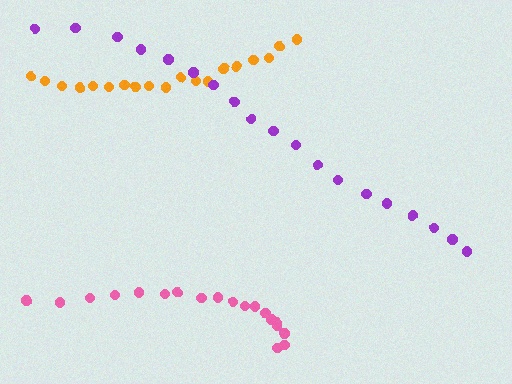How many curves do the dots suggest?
There are 3 distinct paths.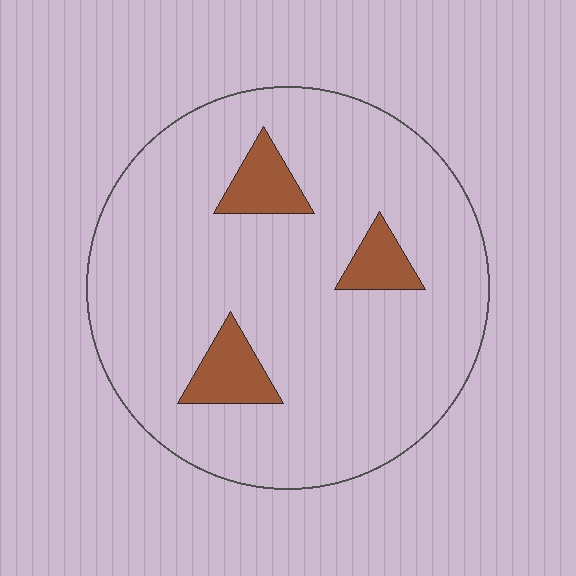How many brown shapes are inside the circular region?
3.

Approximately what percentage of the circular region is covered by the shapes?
Approximately 10%.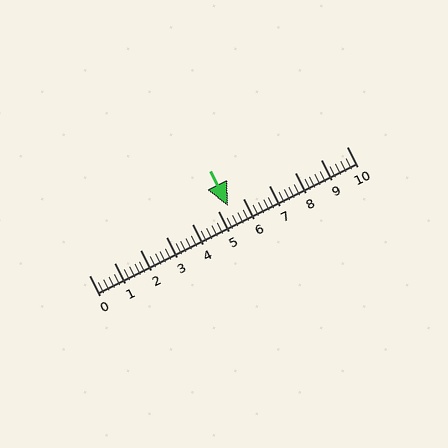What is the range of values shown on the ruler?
The ruler shows values from 0 to 10.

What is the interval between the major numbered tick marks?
The major tick marks are spaced 1 units apart.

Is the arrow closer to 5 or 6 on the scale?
The arrow is closer to 5.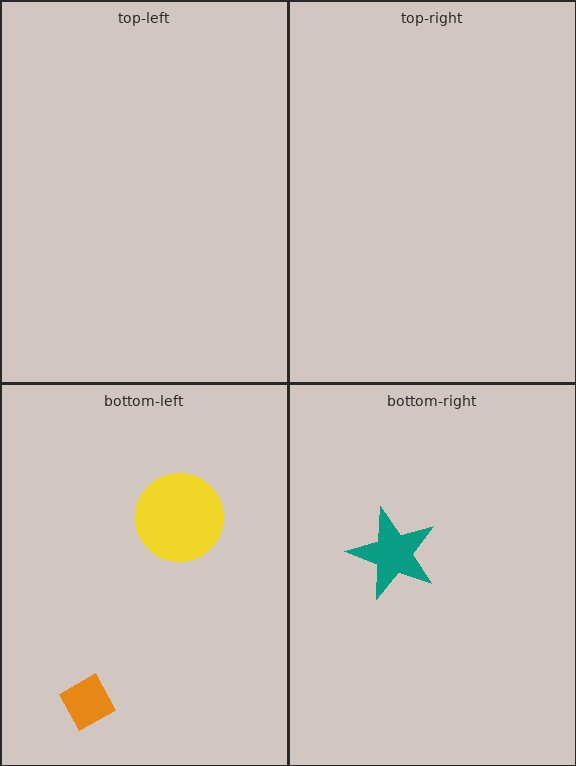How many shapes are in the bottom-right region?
1.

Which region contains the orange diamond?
The bottom-left region.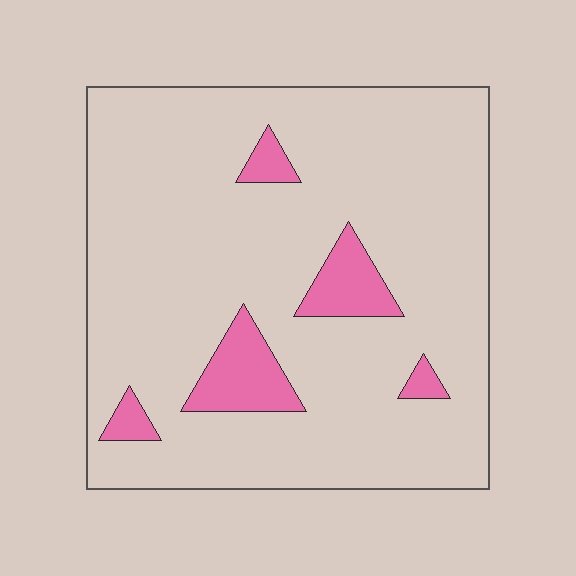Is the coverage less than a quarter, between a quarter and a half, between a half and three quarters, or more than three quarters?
Less than a quarter.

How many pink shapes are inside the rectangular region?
5.